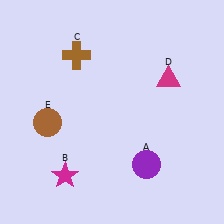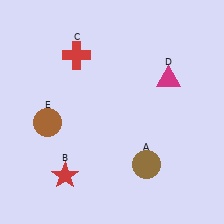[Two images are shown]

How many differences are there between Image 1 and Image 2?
There are 3 differences between the two images.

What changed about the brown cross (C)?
In Image 1, C is brown. In Image 2, it changed to red.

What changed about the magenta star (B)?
In Image 1, B is magenta. In Image 2, it changed to red.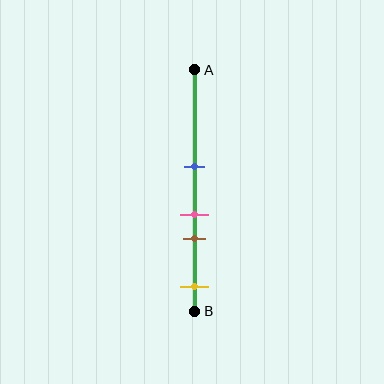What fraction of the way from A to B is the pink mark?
The pink mark is approximately 60% (0.6) of the way from A to B.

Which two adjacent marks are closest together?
The pink and brown marks are the closest adjacent pair.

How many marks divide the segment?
There are 4 marks dividing the segment.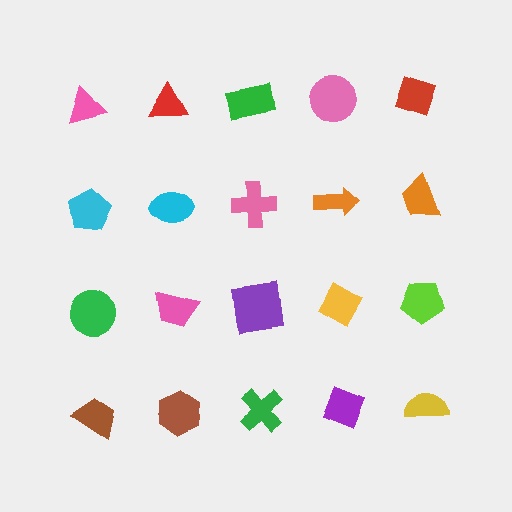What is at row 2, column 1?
A cyan pentagon.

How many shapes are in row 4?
5 shapes.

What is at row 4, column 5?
A yellow semicircle.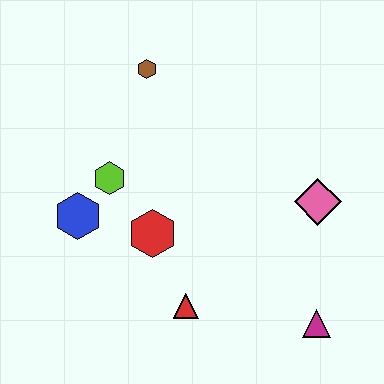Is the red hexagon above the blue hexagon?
No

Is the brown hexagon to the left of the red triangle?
Yes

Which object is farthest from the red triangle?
The brown hexagon is farthest from the red triangle.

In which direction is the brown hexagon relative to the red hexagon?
The brown hexagon is above the red hexagon.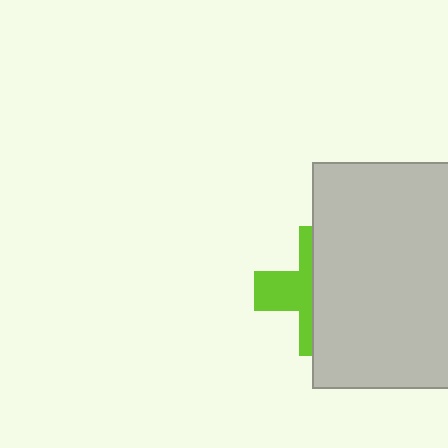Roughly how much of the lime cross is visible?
A small part of it is visible (roughly 39%).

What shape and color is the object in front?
The object in front is a light gray rectangle.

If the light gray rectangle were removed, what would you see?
You would see the complete lime cross.